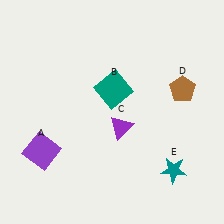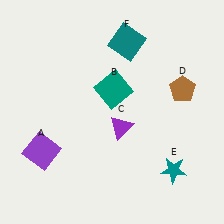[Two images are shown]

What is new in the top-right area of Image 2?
A teal square (F) was added in the top-right area of Image 2.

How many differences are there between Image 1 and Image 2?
There is 1 difference between the two images.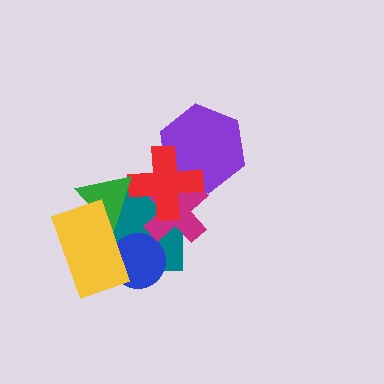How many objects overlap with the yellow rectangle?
3 objects overlap with the yellow rectangle.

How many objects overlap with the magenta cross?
3 objects overlap with the magenta cross.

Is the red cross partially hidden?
Yes, it is partially covered by another shape.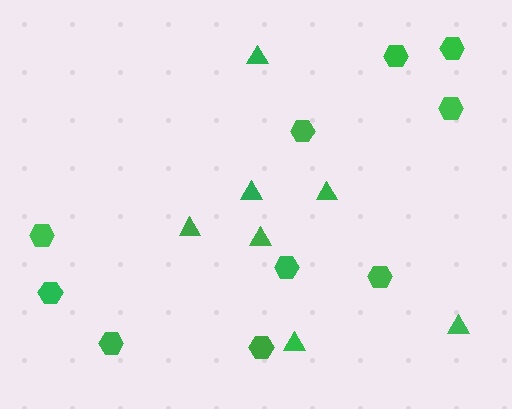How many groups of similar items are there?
There are 2 groups: one group of triangles (7) and one group of hexagons (10).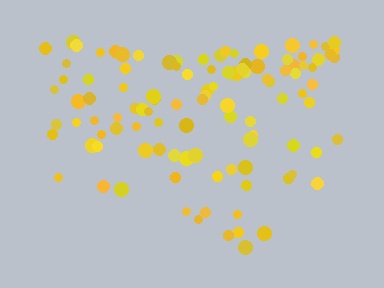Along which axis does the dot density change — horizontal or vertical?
Vertical.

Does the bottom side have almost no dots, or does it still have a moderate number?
Still a moderate number, just noticeably fewer than the top.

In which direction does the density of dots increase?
From bottom to top, with the top side densest.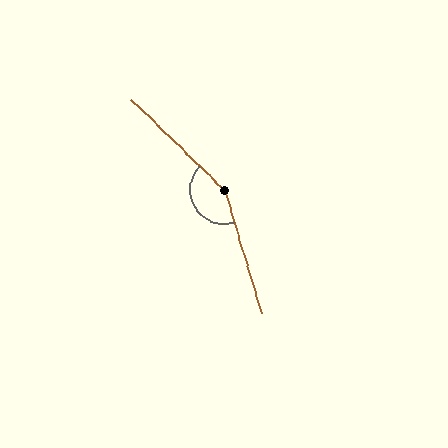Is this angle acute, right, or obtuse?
It is obtuse.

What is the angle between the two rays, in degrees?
Approximately 150 degrees.